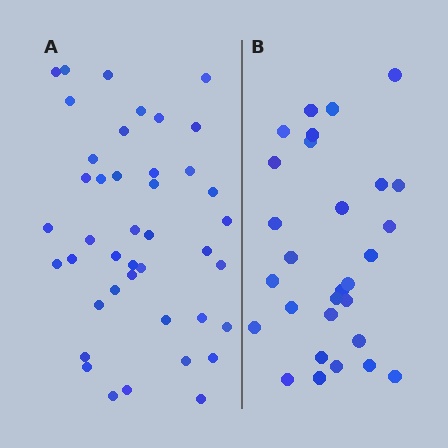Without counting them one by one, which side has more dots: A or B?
Region A (the left region) has more dots.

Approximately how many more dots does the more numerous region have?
Region A has approximately 15 more dots than region B.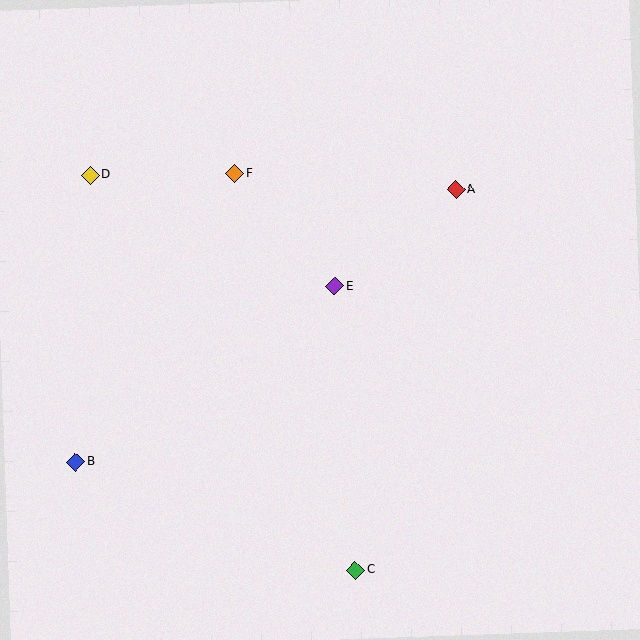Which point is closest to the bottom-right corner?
Point C is closest to the bottom-right corner.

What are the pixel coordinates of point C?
Point C is at (355, 570).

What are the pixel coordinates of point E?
Point E is at (334, 286).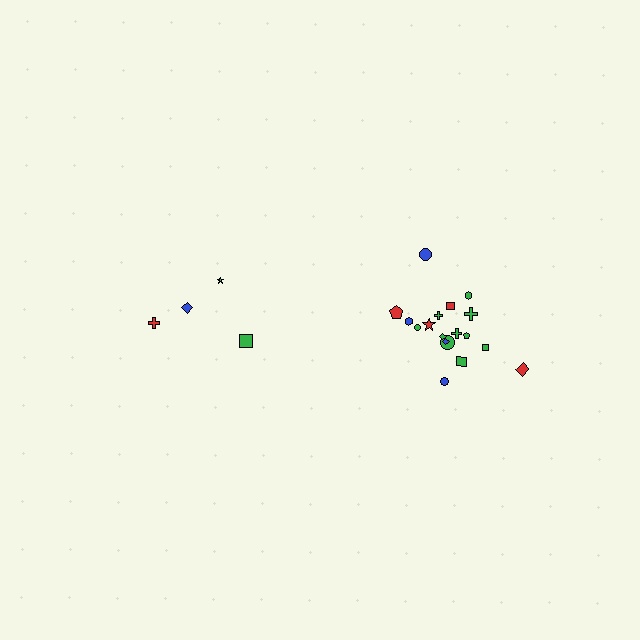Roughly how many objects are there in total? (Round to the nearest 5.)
Roughly 20 objects in total.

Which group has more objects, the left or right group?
The right group.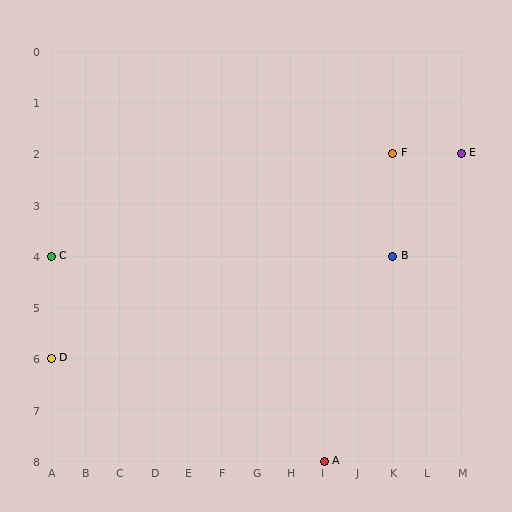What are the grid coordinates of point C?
Point C is at grid coordinates (A, 4).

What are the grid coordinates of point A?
Point A is at grid coordinates (I, 8).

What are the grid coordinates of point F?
Point F is at grid coordinates (K, 2).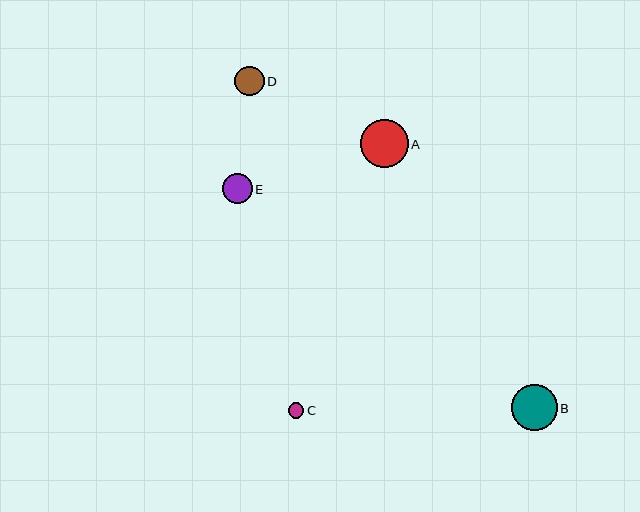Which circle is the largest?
Circle A is the largest with a size of approximately 47 pixels.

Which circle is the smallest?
Circle C is the smallest with a size of approximately 16 pixels.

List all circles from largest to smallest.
From largest to smallest: A, B, E, D, C.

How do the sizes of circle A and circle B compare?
Circle A and circle B are approximately the same size.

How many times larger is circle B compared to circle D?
Circle B is approximately 1.6 times the size of circle D.